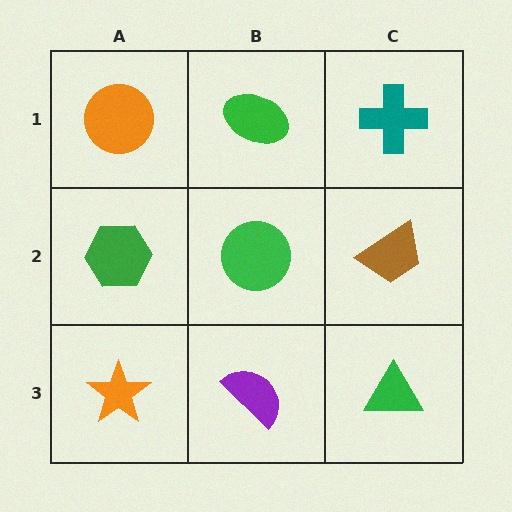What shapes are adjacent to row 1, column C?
A brown trapezoid (row 2, column C), a green ellipse (row 1, column B).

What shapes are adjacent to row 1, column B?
A green circle (row 2, column B), an orange circle (row 1, column A), a teal cross (row 1, column C).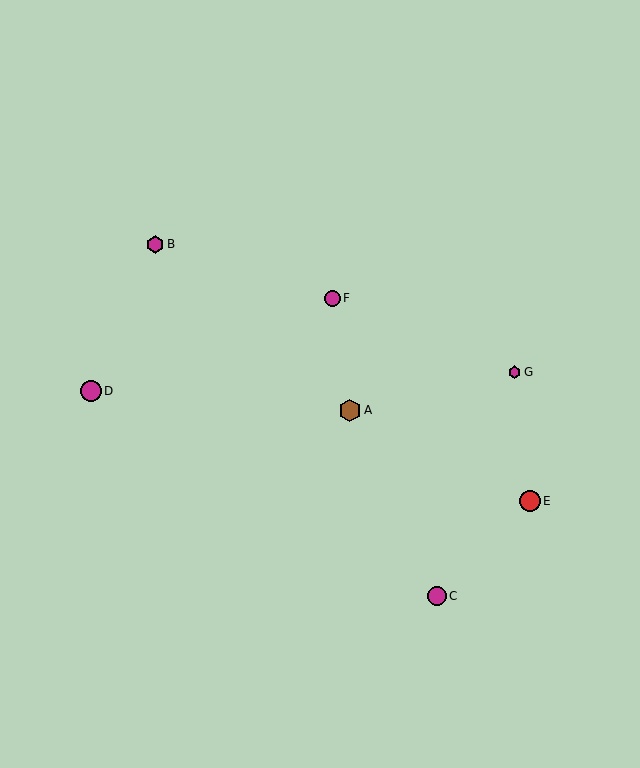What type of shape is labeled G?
Shape G is a magenta hexagon.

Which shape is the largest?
The brown hexagon (labeled A) is the largest.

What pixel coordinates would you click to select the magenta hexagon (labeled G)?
Click at (514, 372) to select the magenta hexagon G.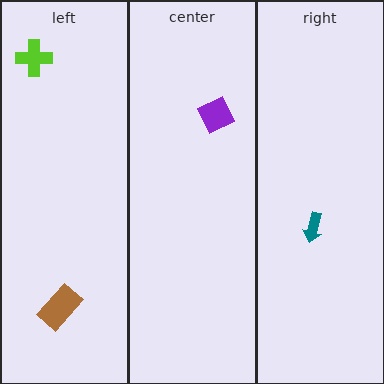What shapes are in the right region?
The teal arrow.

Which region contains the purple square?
The center region.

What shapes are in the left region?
The lime cross, the brown rectangle.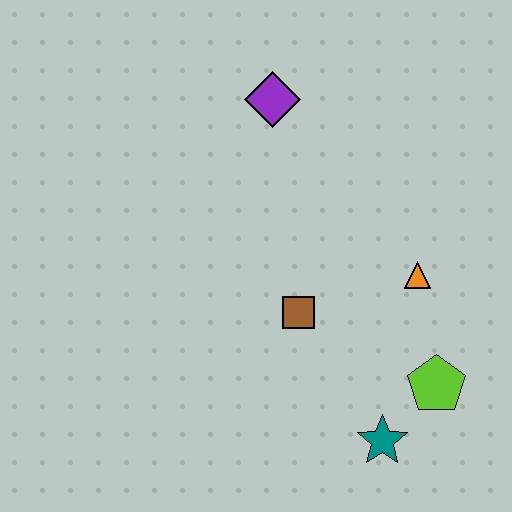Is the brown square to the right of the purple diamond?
Yes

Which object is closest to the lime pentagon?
The teal star is closest to the lime pentagon.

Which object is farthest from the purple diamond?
The teal star is farthest from the purple diamond.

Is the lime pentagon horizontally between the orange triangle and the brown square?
No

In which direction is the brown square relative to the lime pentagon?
The brown square is to the left of the lime pentagon.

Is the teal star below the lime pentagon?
Yes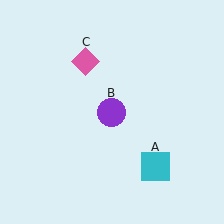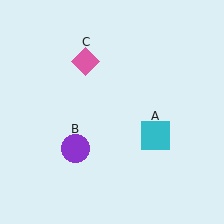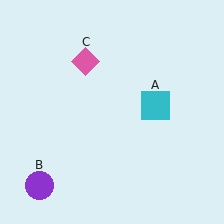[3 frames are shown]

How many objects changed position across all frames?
2 objects changed position: cyan square (object A), purple circle (object B).